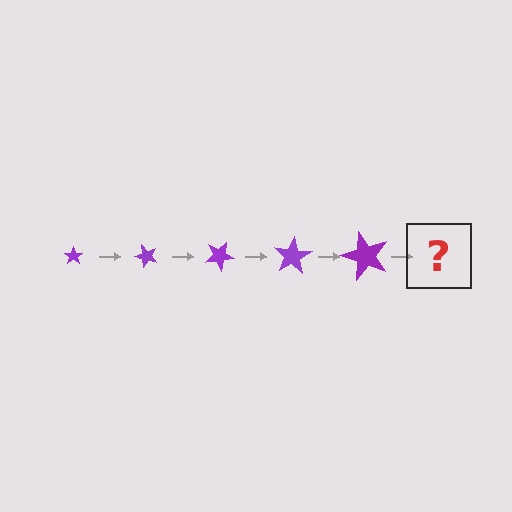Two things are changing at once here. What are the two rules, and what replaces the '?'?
The two rules are that the star grows larger each step and it rotates 50 degrees each step. The '?' should be a star, larger than the previous one and rotated 250 degrees from the start.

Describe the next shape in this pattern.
It should be a star, larger than the previous one and rotated 250 degrees from the start.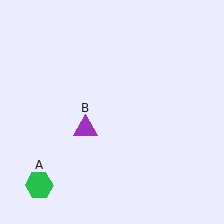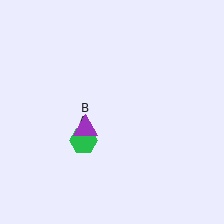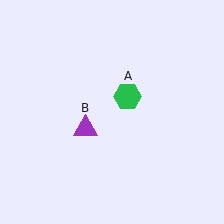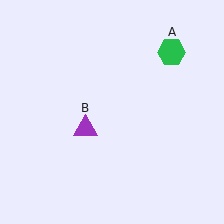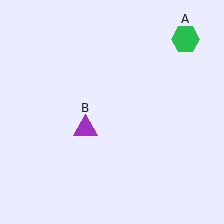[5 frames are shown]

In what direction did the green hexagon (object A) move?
The green hexagon (object A) moved up and to the right.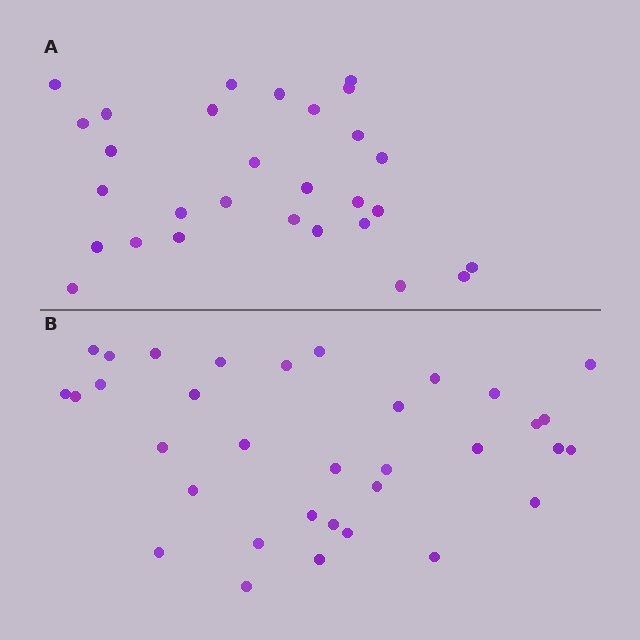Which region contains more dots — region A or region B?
Region B (the bottom region) has more dots.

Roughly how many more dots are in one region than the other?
Region B has about 5 more dots than region A.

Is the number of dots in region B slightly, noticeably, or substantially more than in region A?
Region B has only slightly more — the two regions are fairly close. The ratio is roughly 1.2 to 1.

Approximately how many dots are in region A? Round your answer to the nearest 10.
About 30 dots. (The exact count is 29, which rounds to 30.)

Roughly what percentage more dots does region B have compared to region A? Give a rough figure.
About 15% more.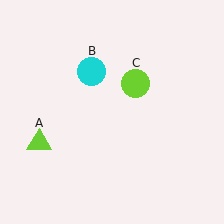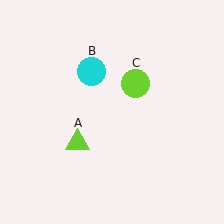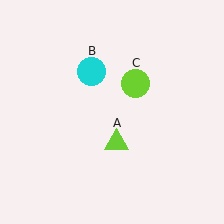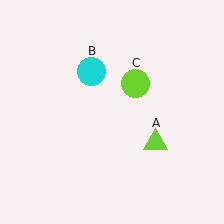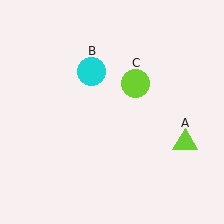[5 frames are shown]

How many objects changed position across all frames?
1 object changed position: lime triangle (object A).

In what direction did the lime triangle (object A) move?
The lime triangle (object A) moved right.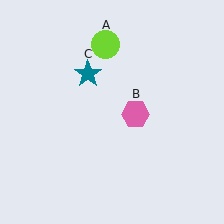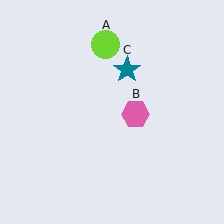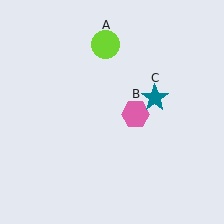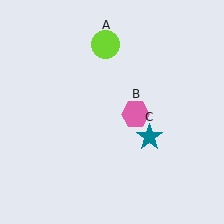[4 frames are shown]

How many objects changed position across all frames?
1 object changed position: teal star (object C).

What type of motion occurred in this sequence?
The teal star (object C) rotated clockwise around the center of the scene.